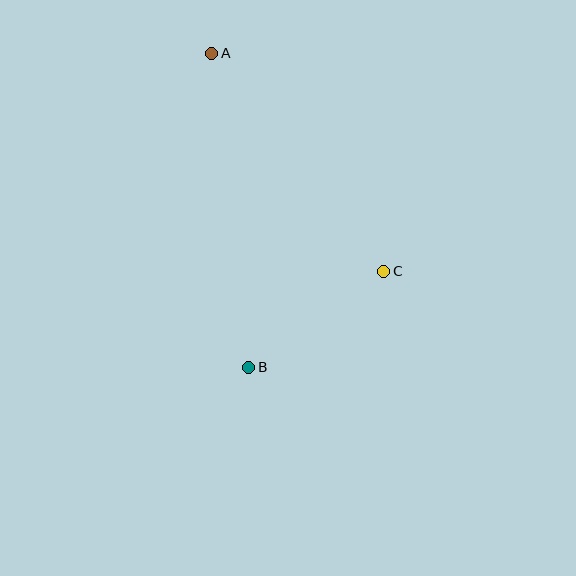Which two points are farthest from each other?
Points A and B are farthest from each other.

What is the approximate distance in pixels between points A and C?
The distance between A and C is approximately 278 pixels.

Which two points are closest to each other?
Points B and C are closest to each other.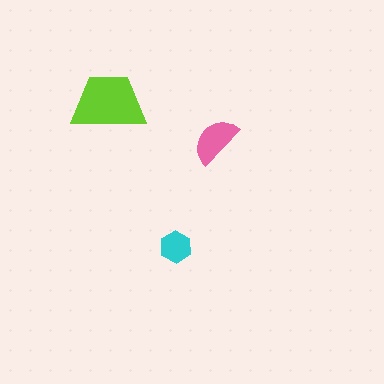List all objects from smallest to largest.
The cyan hexagon, the pink semicircle, the lime trapezoid.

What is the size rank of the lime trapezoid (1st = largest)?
1st.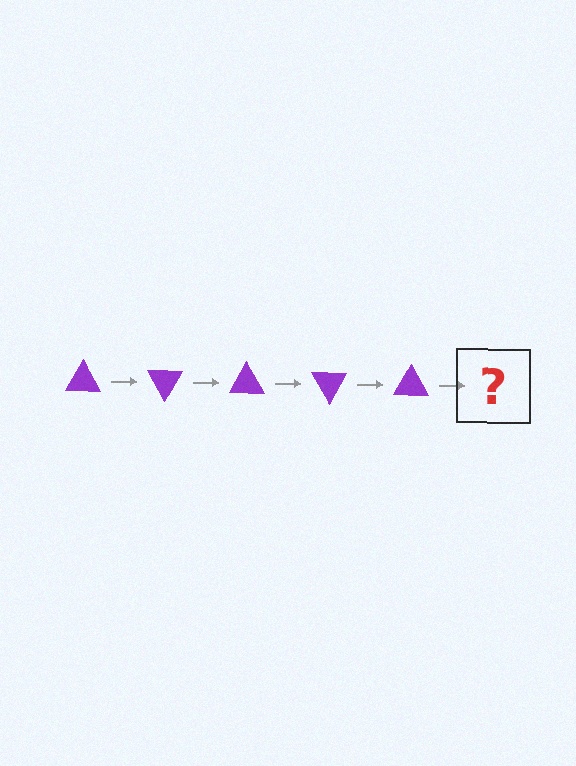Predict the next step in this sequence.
The next step is a purple triangle rotated 300 degrees.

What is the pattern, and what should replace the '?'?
The pattern is that the triangle rotates 60 degrees each step. The '?' should be a purple triangle rotated 300 degrees.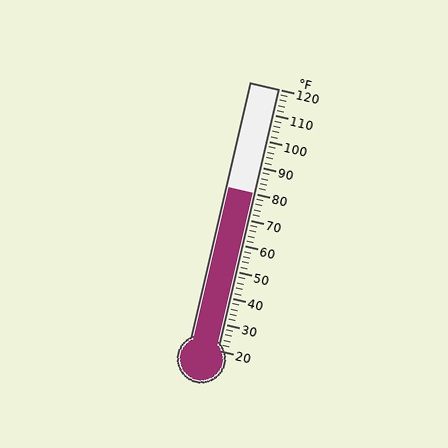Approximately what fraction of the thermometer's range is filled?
The thermometer is filled to approximately 60% of its range.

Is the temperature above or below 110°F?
The temperature is below 110°F.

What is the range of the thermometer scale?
The thermometer scale ranges from 20°F to 120°F.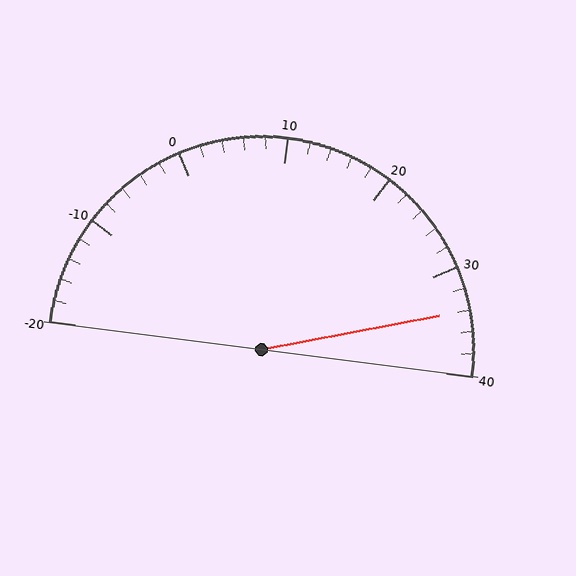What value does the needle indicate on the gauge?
The needle indicates approximately 34.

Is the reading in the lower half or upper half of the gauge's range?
The reading is in the upper half of the range (-20 to 40).